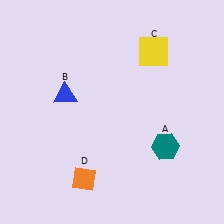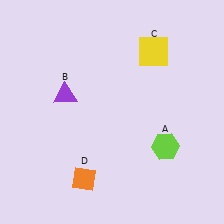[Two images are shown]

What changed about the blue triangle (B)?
In Image 1, B is blue. In Image 2, it changed to purple.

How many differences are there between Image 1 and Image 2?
There are 2 differences between the two images.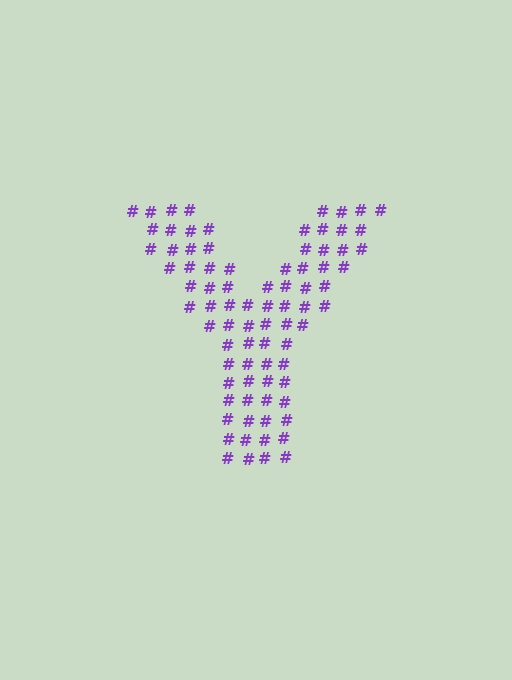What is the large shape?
The large shape is the letter Y.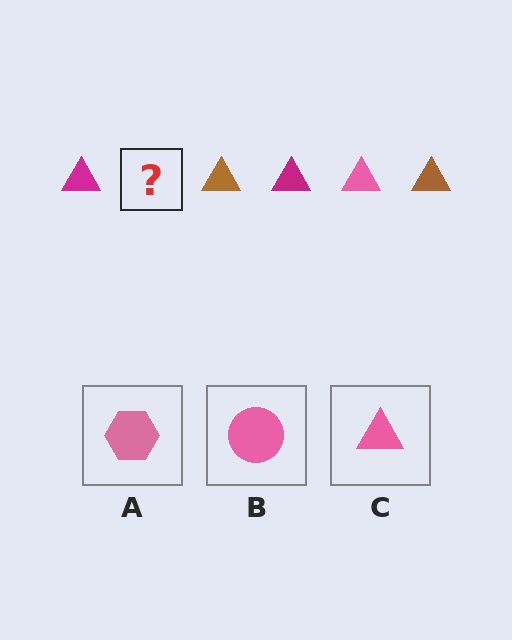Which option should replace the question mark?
Option C.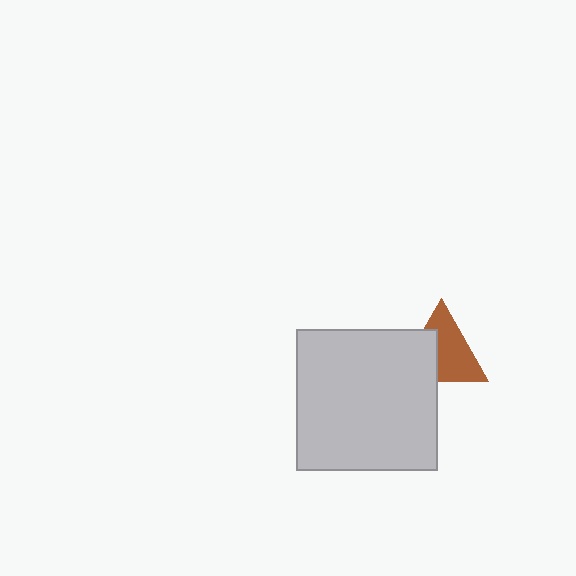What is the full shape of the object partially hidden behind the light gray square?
The partially hidden object is a brown triangle.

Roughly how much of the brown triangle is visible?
About half of it is visible (roughly 62%).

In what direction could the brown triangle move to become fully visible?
The brown triangle could move toward the upper-right. That would shift it out from behind the light gray square entirely.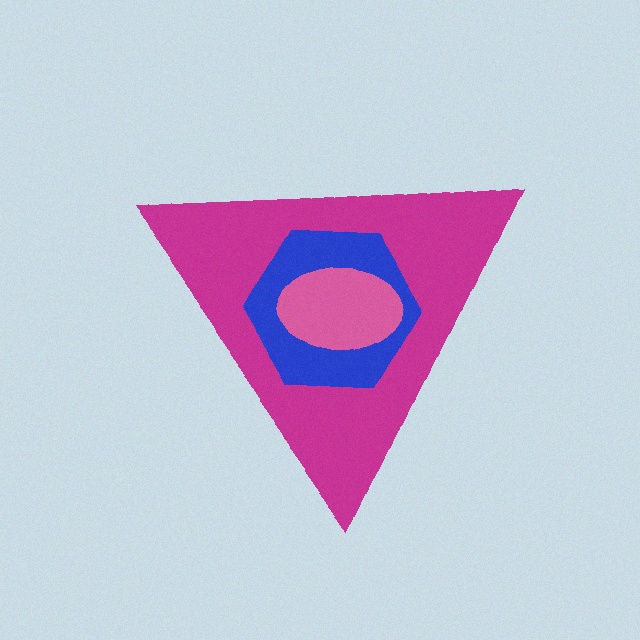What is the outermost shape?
The magenta triangle.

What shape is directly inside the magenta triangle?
The blue hexagon.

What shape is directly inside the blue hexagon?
The pink ellipse.